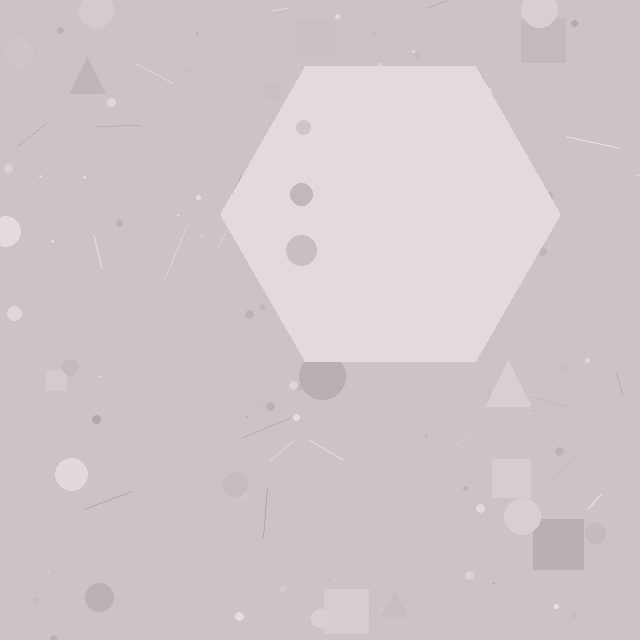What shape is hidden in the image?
A hexagon is hidden in the image.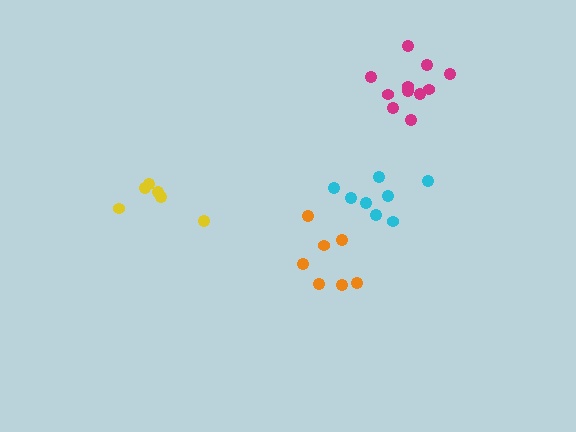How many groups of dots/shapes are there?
There are 4 groups.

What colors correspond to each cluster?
The clusters are colored: yellow, magenta, cyan, orange.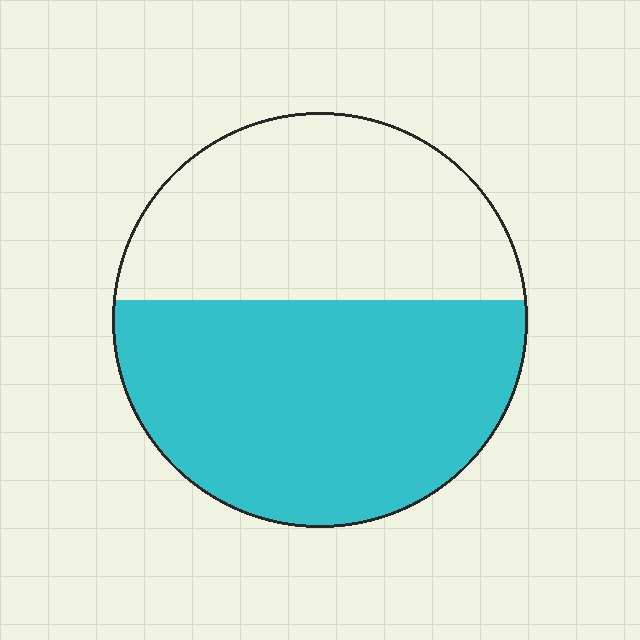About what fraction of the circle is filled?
About three fifths (3/5).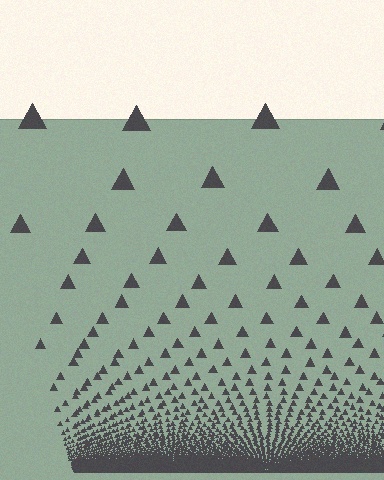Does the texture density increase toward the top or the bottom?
Density increases toward the bottom.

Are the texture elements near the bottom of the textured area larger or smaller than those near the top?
Smaller. The gradient is inverted — elements near the bottom are smaller and denser.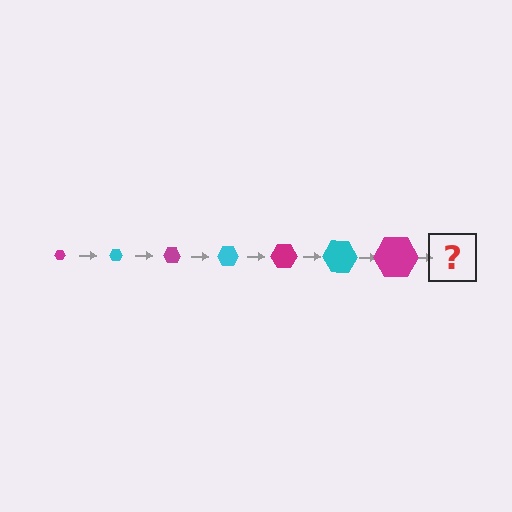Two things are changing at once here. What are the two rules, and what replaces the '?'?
The two rules are that the hexagon grows larger each step and the color cycles through magenta and cyan. The '?' should be a cyan hexagon, larger than the previous one.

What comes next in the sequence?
The next element should be a cyan hexagon, larger than the previous one.